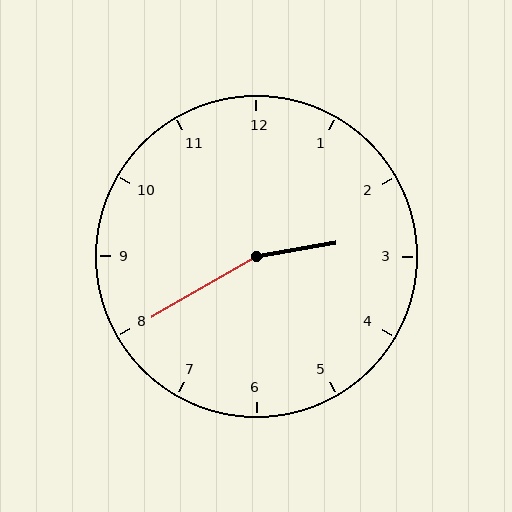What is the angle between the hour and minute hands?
Approximately 160 degrees.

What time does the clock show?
2:40.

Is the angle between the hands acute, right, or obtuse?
It is obtuse.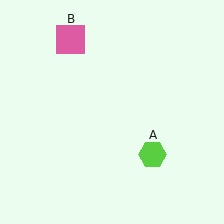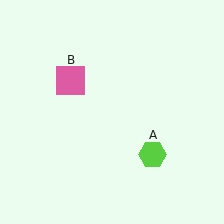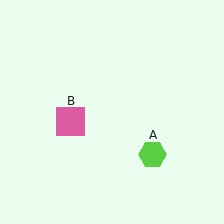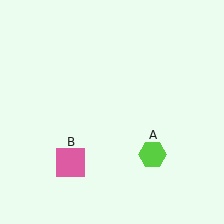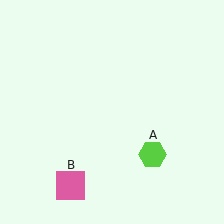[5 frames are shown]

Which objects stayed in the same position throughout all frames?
Lime hexagon (object A) remained stationary.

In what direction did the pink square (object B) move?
The pink square (object B) moved down.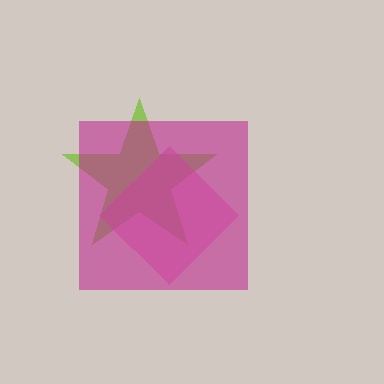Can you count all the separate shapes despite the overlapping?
Yes, there are 3 separate shapes.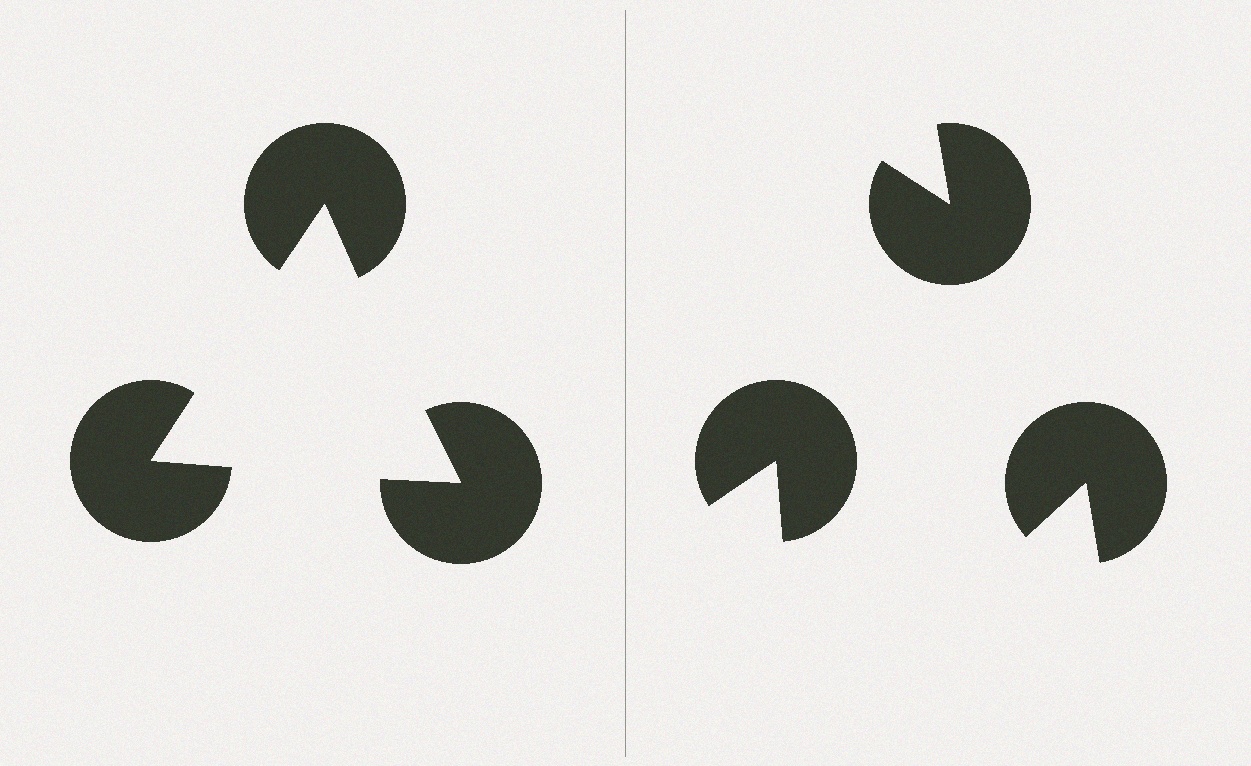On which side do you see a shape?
An illusory triangle appears on the left side. On the right side the wedge cuts are rotated, so no coherent shape forms.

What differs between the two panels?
The pac-man discs are positioned identically on both sides; only the wedge orientations differ. On the left they align to a triangle; on the right they are misaligned.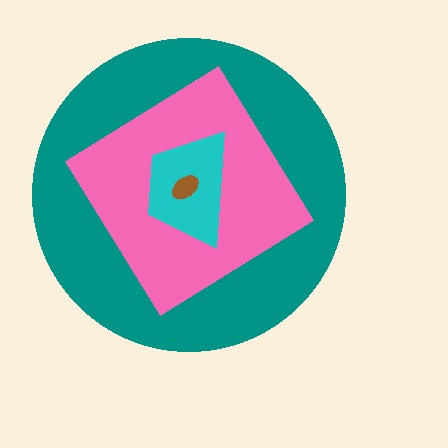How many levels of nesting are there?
4.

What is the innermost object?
The brown ellipse.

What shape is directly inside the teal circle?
The pink diamond.